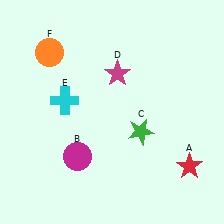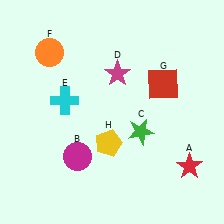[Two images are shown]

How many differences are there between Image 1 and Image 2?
There are 2 differences between the two images.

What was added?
A red square (G), a yellow pentagon (H) were added in Image 2.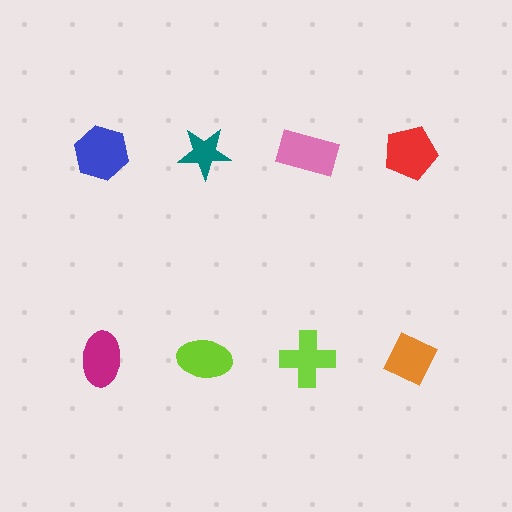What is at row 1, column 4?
A red pentagon.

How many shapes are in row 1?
4 shapes.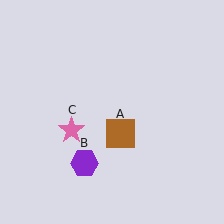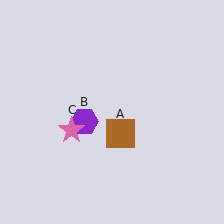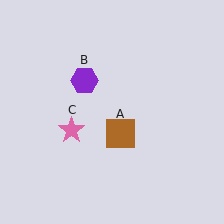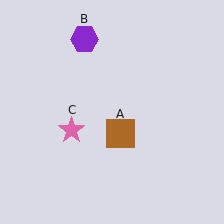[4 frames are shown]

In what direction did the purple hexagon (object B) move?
The purple hexagon (object B) moved up.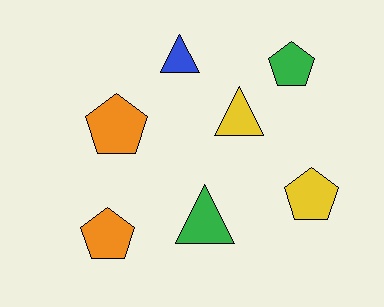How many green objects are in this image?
There are 2 green objects.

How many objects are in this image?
There are 7 objects.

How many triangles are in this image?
There are 3 triangles.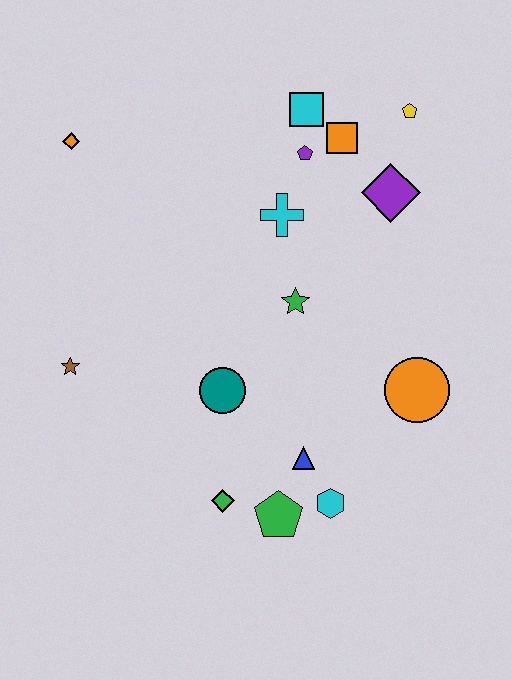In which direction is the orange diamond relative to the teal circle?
The orange diamond is above the teal circle.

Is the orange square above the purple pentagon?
Yes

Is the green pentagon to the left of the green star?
Yes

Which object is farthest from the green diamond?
The yellow pentagon is farthest from the green diamond.